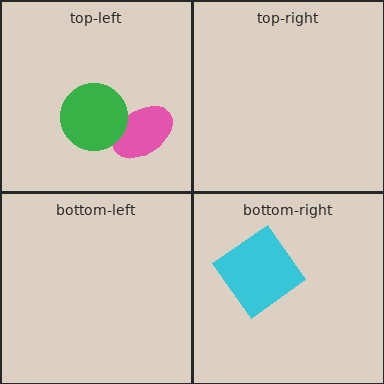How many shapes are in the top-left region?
2.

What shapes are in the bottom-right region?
The cyan diamond.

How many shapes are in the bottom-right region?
1.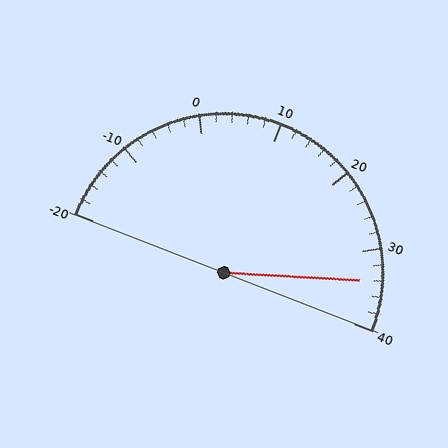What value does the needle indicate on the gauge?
The needle indicates approximately 34.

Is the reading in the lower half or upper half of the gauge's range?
The reading is in the upper half of the range (-20 to 40).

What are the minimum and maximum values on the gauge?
The gauge ranges from -20 to 40.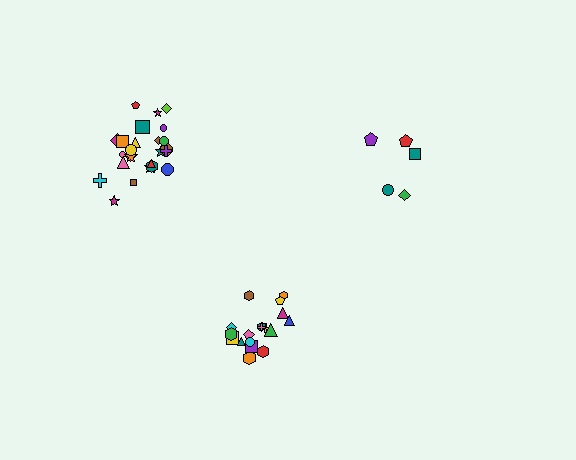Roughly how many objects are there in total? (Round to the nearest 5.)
Roughly 50 objects in total.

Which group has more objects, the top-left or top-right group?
The top-left group.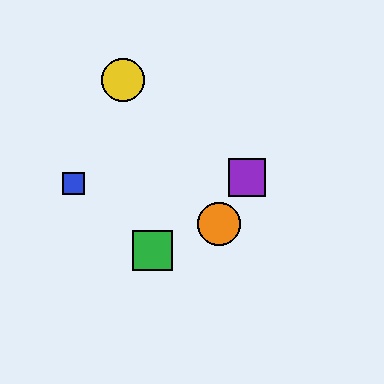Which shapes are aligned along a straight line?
The red square, the yellow circle, the purple square are aligned along a straight line.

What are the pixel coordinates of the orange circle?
The orange circle is at (219, 224).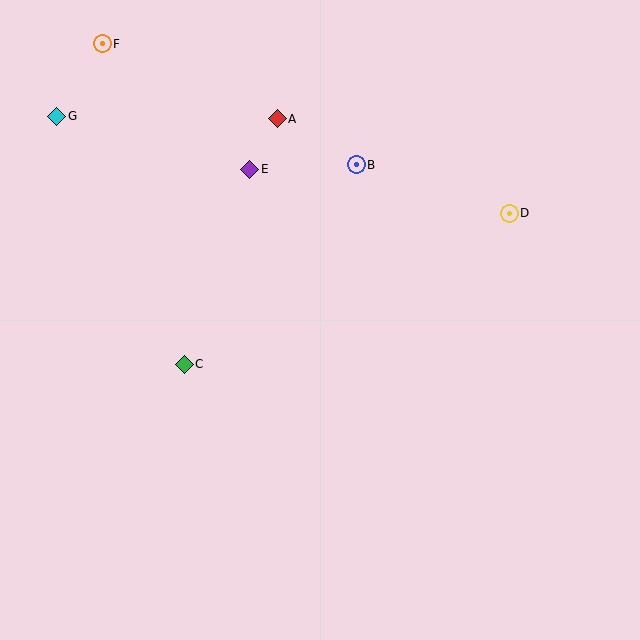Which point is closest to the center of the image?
Point C at (184, 364) is closest to the center.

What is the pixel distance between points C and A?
The distance between C and A is 263 pixels.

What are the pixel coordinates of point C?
Point C is at (184, 364).